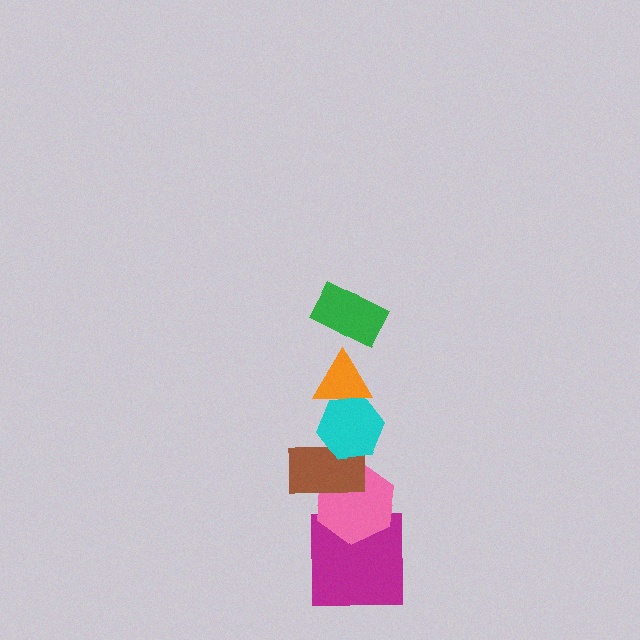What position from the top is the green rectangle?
The green rectangle is 1st from the top.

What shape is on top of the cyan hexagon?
The orange triangle is on top of the cyan hexagon.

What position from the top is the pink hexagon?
The pink hexagon is 5th from the top.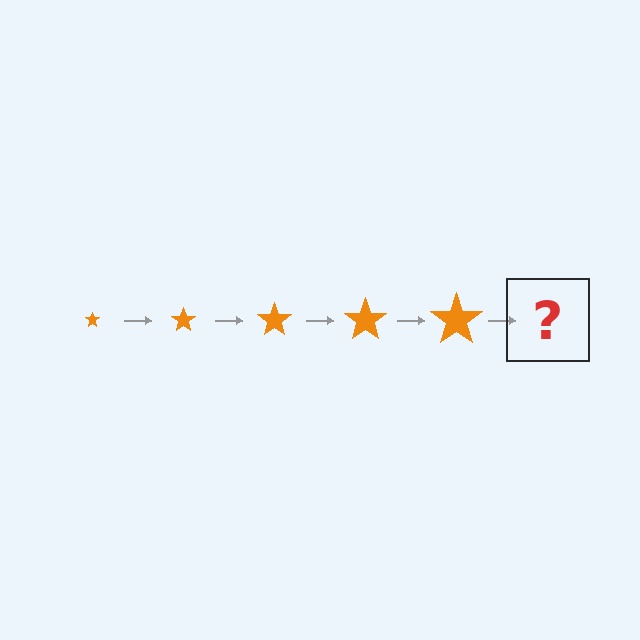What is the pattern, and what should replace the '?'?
The pattern is that the star gets progressively larger each step. The '?' should be an orange star, larger than the previous one.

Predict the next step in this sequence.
The next step is an orange star, larger than the previous one.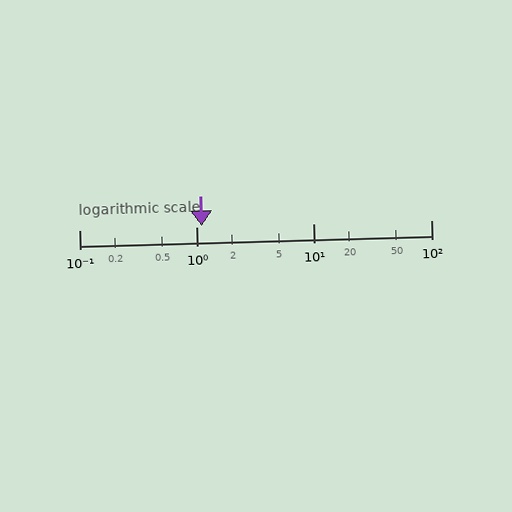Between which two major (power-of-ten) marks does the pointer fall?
The pointer is between 1 and 10.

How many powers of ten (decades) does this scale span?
The scale spans 3 decades, from 0.1 to 100.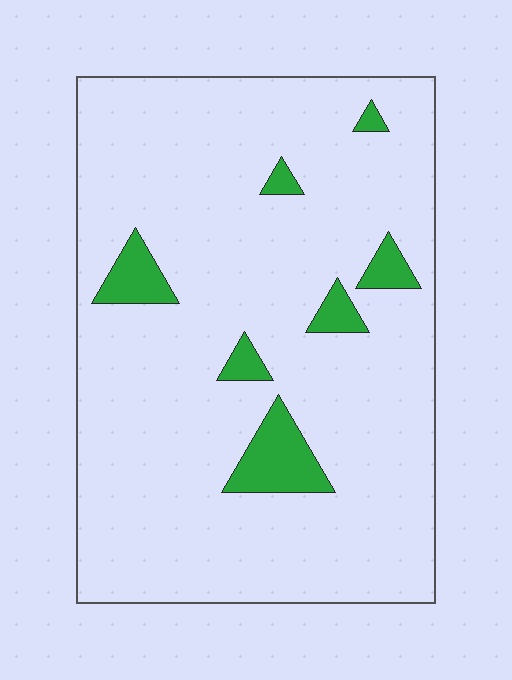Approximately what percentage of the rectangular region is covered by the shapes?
Approximately 10%.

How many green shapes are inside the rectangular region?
7.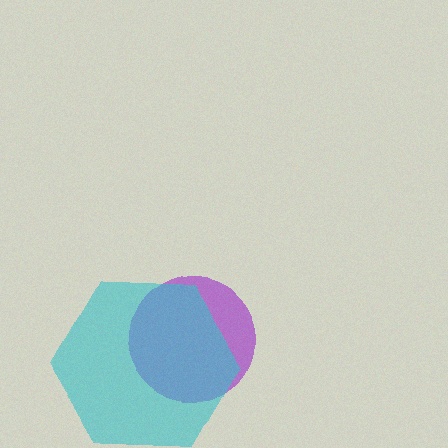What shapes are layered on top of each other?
The layered shapes are: a purple circle, a cyan hexagon.